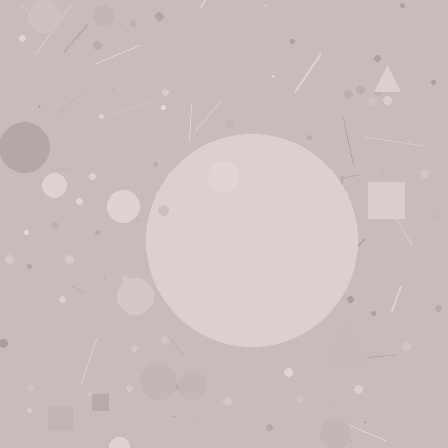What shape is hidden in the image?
A circle is hidden in the image.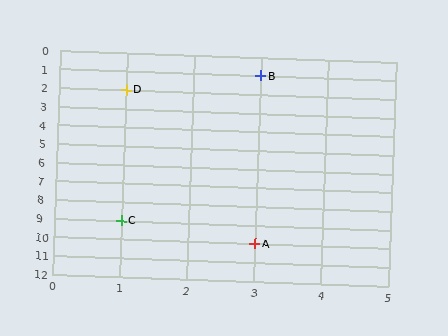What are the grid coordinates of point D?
Point D is at grid coordinates (1, 2).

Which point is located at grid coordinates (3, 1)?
Point B is at (3, 1).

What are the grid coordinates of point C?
Point C is at grid coordinates (1, 9).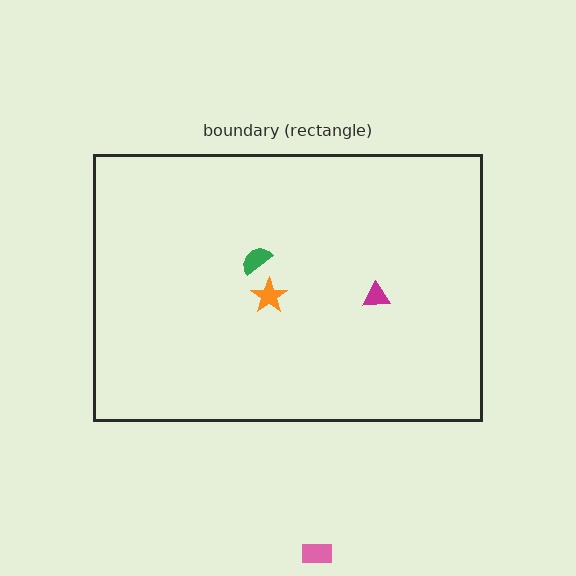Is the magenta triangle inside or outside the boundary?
Inside.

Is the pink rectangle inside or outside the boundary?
Outside.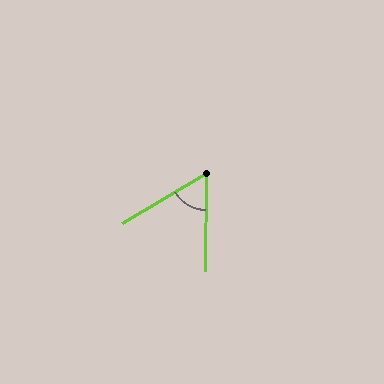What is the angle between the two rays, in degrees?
Approximately 59 degrees.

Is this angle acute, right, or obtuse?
It is acute.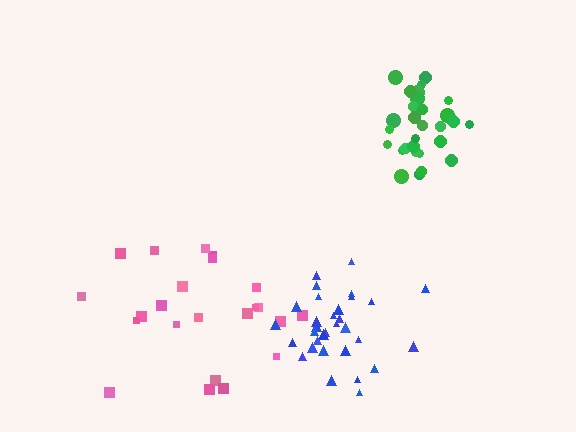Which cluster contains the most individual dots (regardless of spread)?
Blue (33).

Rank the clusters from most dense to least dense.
green, blue, pink.